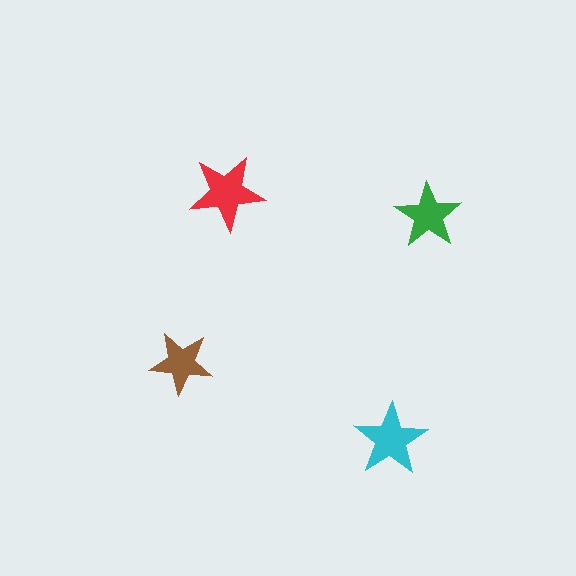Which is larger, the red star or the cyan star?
The red one.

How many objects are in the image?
There are 4 objects in the image.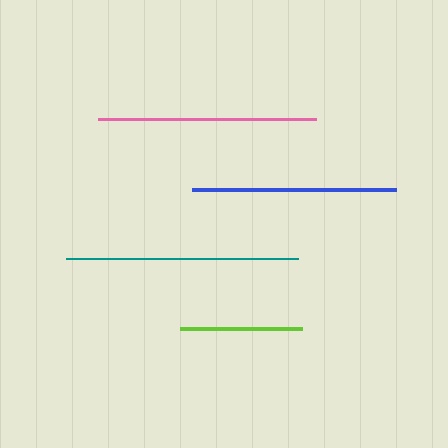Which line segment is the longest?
The teal line is the longest at approximately 232 pixels.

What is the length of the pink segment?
The pink segment is approximately 218 pixels long.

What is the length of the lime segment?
The lime segment is approximately 122 pixels long.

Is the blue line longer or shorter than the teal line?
The teal line is longer than the blue line.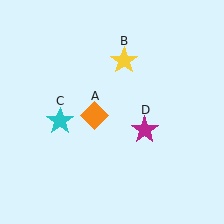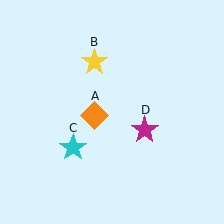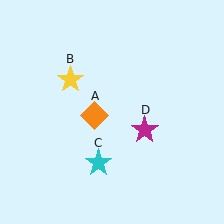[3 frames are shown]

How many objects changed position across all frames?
2 objects changed position: yellow star (object B), cyan star (object C).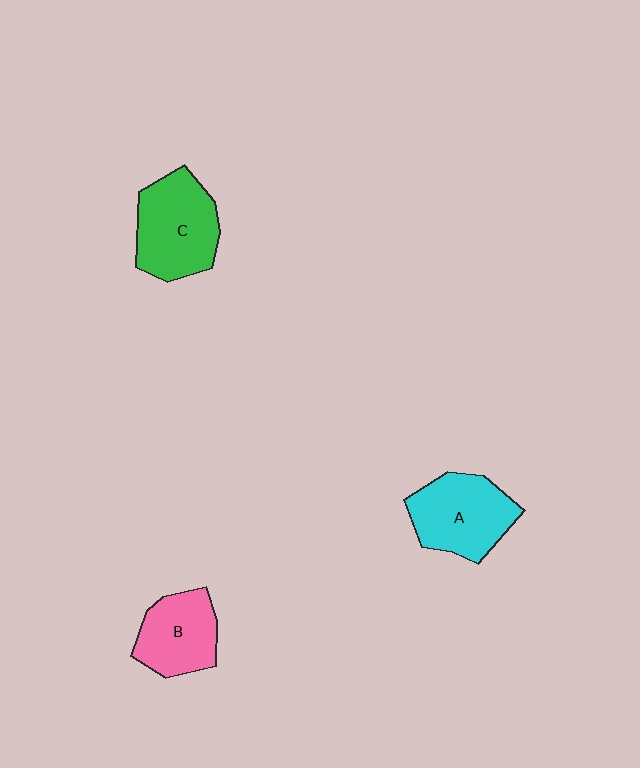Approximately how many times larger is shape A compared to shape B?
Approximately 1.2 times.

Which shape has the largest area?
Shape C (green).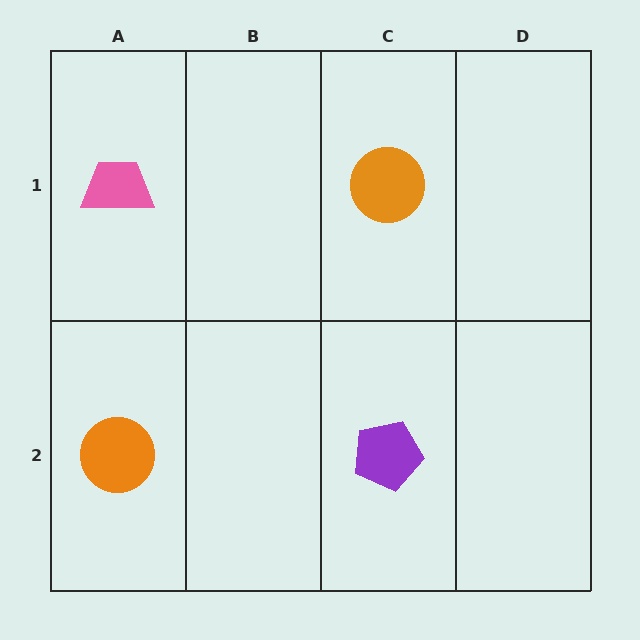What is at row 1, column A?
A pink trapezoid.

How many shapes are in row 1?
2 shapes.